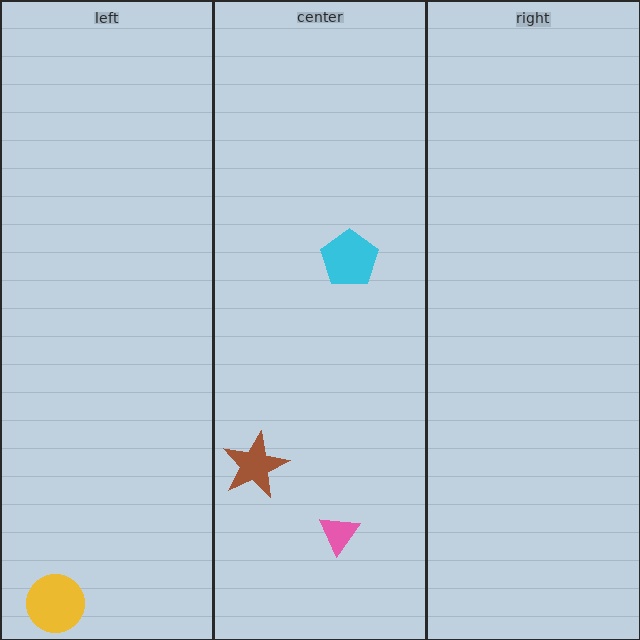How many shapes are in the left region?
1.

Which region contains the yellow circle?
The left region.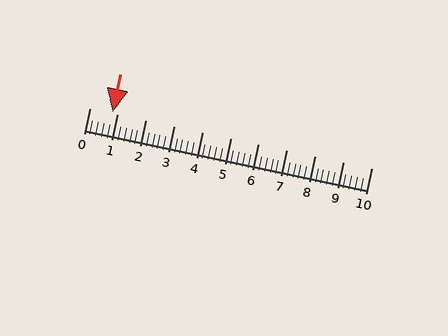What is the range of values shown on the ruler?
The ruler shows values from 0 to 10.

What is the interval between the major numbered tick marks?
The major tick marks are spaced 1 units apart.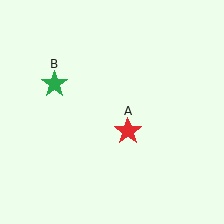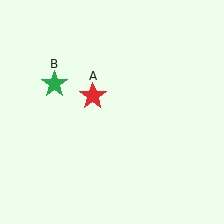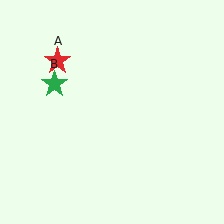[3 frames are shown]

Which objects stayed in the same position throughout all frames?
Green star (object B) remained stationary.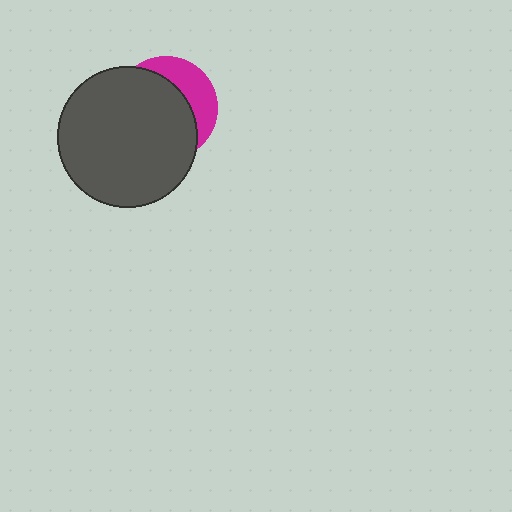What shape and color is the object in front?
The object in front is a dark gray circle.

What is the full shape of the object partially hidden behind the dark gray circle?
The partially hidden object is a magenta circle.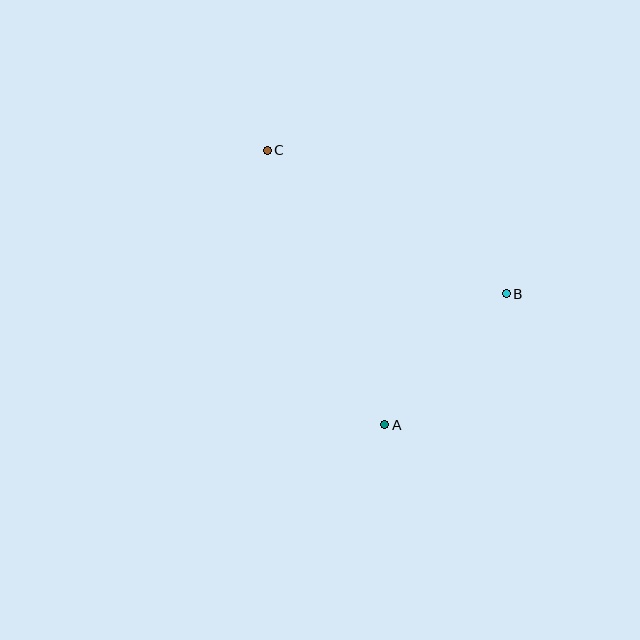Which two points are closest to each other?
Points A and B are closest to each other.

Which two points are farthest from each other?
Points A and C are farthest from each other.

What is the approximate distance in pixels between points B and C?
The distance between B and C is approximately 279 pixels.